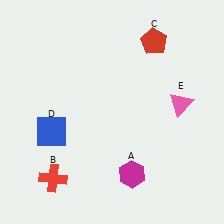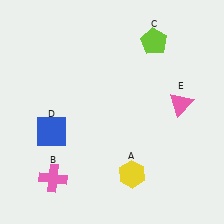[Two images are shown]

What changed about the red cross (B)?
In Image 1, B is red. In Image 2, it changed to pink.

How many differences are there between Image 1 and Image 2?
There are 3 differences between the two images.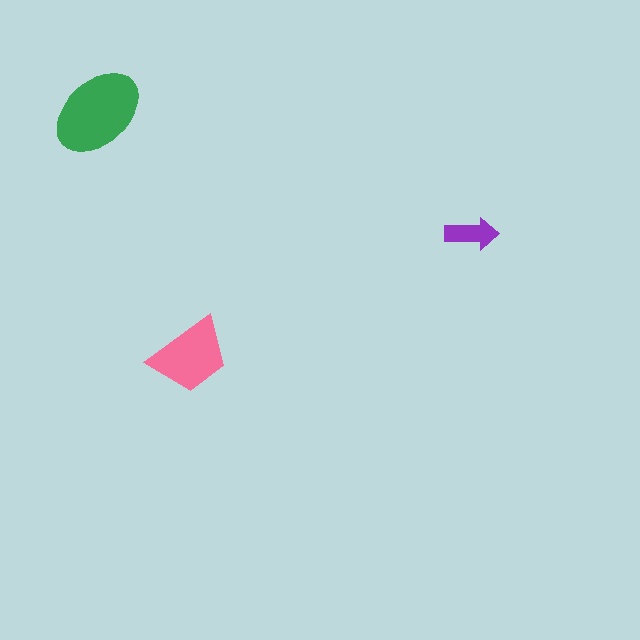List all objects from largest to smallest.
The green ellipse, the pink trapezoid, the purple arrow.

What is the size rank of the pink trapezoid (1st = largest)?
2nd.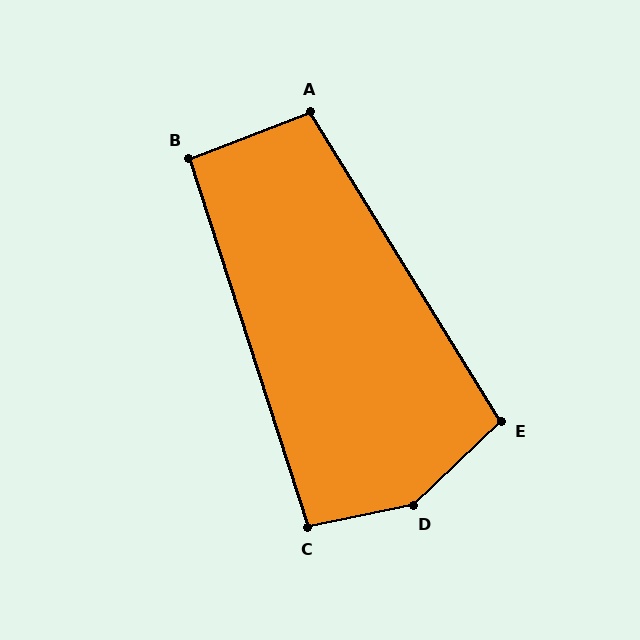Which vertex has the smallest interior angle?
B, at approximately 93 degrees.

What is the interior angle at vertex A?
Approximately 101 degrees (obtuse).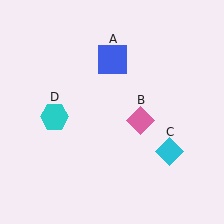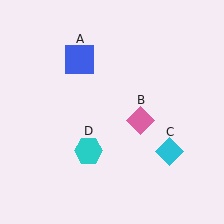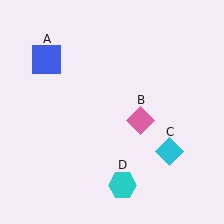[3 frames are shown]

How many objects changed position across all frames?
2 objects changed position: blue square (object A), cyan hexagon (object D).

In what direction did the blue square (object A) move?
The blue square (object A) moved left.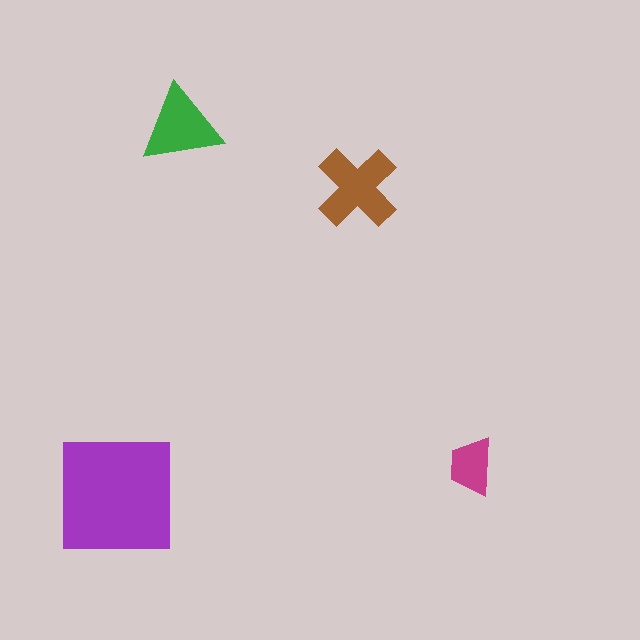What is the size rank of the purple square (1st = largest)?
1st.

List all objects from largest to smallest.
The purple square, the brown cross, the green triangle, the magenta trapezoid.